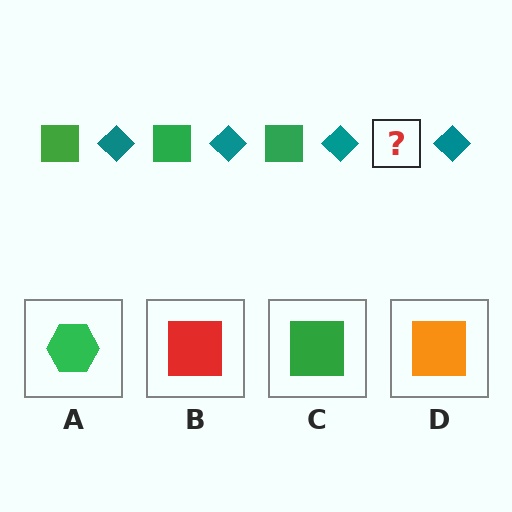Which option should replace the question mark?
Option C.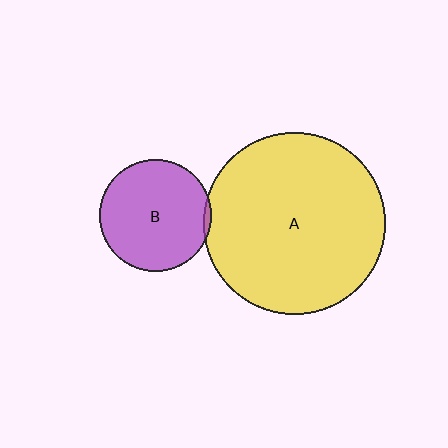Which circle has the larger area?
Circle A (yellow).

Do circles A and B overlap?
Yes.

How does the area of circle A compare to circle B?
Approximately 2.6 times.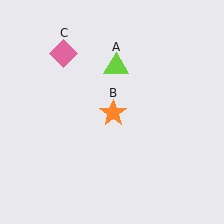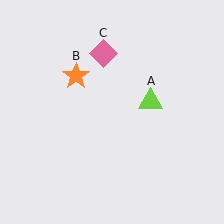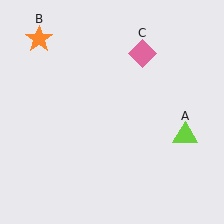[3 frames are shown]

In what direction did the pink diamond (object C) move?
The pink diamond (object C) moved right.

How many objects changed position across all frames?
3 objects changed position: lime triangle (object A), orange star (object B), pink diamond (object C).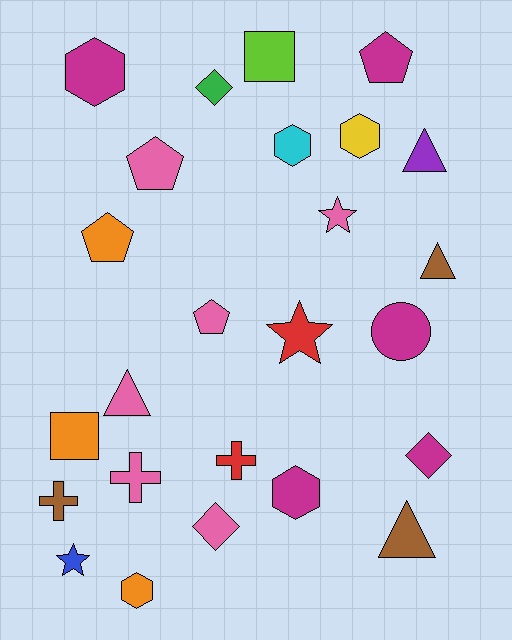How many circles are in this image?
There is 1 circle.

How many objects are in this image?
There are 25 objects.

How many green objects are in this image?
There is 1 green object.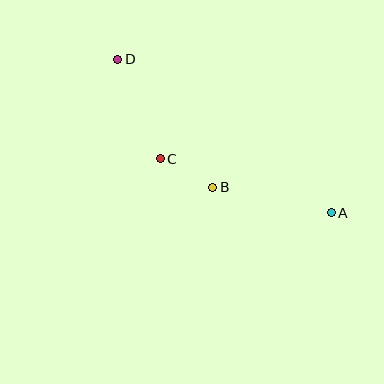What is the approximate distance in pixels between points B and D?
The distance between B and D is approximately 159 pixels.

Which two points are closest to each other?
Points B and C are closest to each other.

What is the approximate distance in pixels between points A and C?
The distance between A and C is approximately 180 pixels.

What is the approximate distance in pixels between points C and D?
The distance between C and D is approximately 108 pixels.